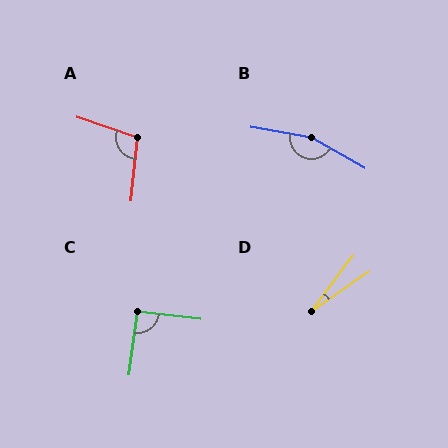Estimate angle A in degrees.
Approximately 103 degrees.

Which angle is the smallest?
D, at approximately 19 degrees.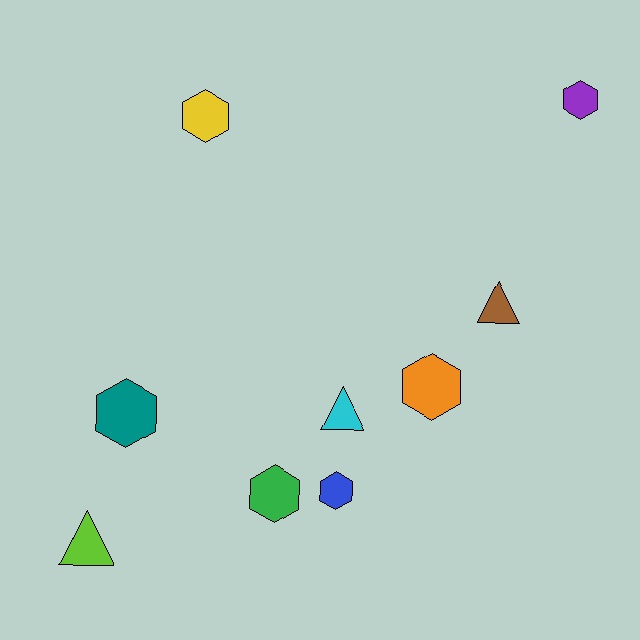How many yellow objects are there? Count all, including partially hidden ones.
There is 1 yellow object.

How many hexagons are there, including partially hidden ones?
There are 6 hexagons.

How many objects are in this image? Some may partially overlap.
There are 9 objects.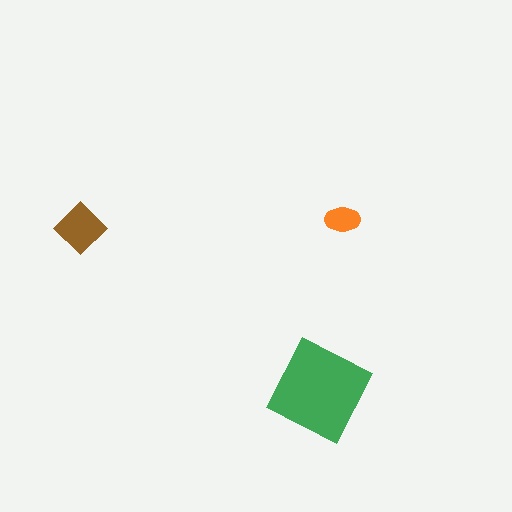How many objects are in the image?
There are 3 objects in the image.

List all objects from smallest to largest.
The orange ellipse, the brown diamond, the green square.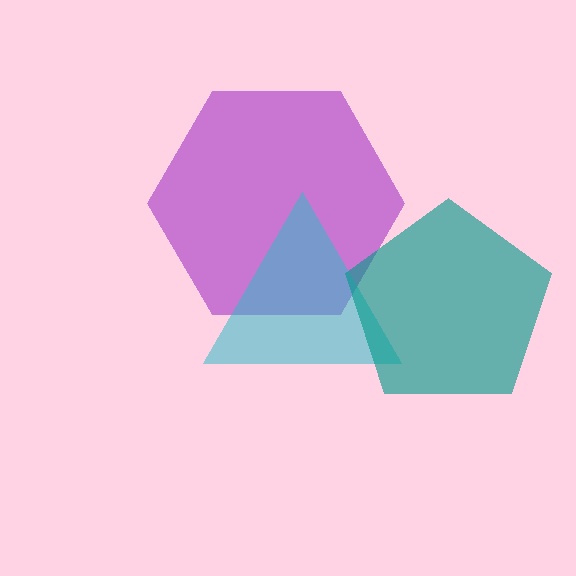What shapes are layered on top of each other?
The layered shapes are: a purple hexagon, a cyan triangle, a teal pentagon.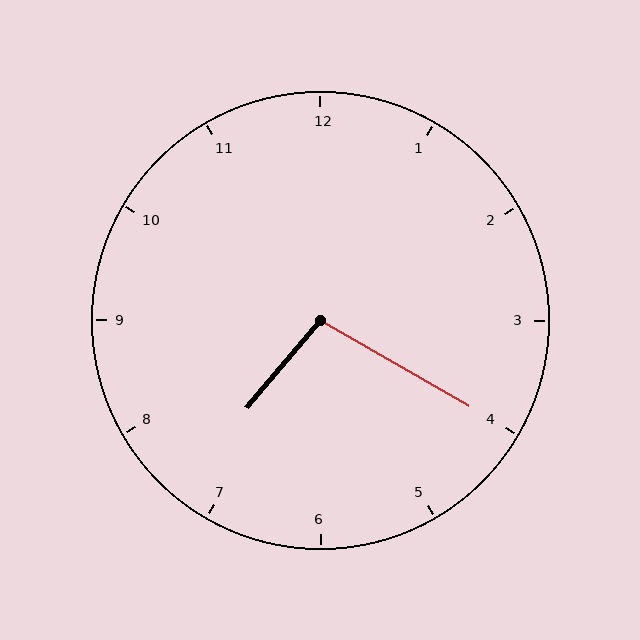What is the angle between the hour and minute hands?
Approximately 100 degrees.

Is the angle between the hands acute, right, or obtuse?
It is obtuse.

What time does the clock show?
7:20.